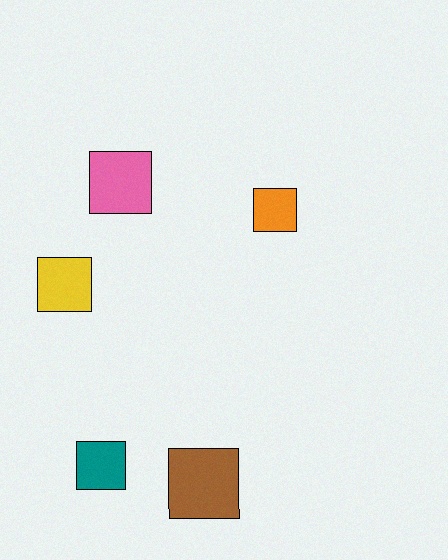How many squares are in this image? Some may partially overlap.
There are 5 squares.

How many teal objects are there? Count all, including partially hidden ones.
There is 1 teal object.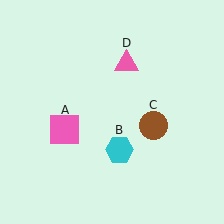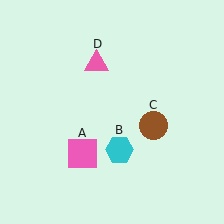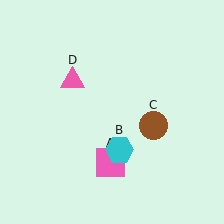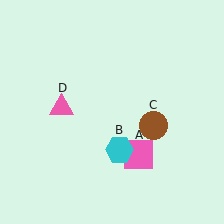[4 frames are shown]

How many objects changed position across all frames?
2 objects changed position: pink square (object A), pink triangle (object D).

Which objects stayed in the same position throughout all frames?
Cyan hexagon (object B) and brown circle (object C) remained stationary.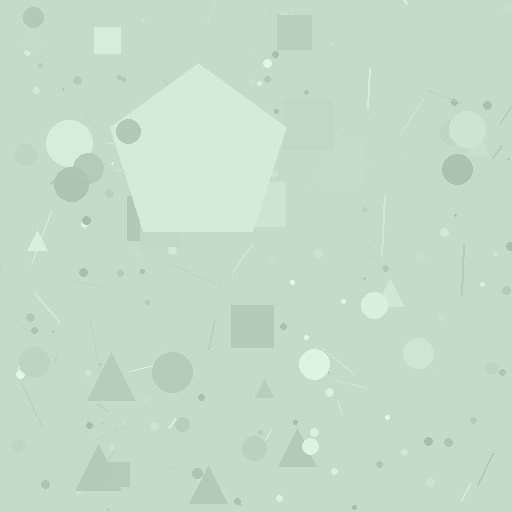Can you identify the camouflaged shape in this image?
The camouflaged shape is a pentagon.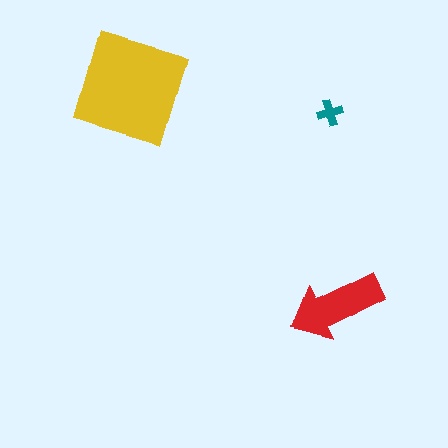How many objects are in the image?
There are 3 objects in the image.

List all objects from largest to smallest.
The yellow diamond, the red arrow, the teal cross.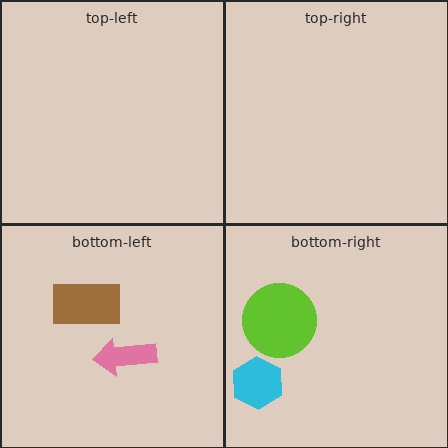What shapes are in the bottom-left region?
The brown rectangle, the pink arrow.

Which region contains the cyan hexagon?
The bottom-right region.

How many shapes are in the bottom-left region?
2.